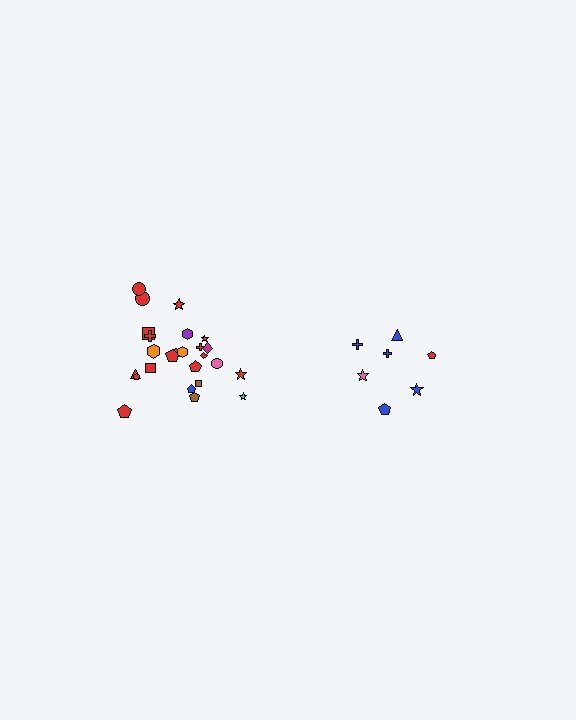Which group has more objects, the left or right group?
The left group.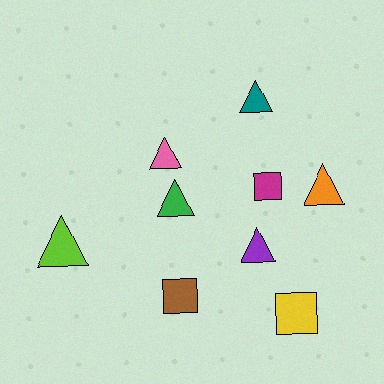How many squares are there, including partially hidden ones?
There are 3 squares.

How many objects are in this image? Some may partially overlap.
There are 9 objects.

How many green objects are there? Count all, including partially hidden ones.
There is 1 green object.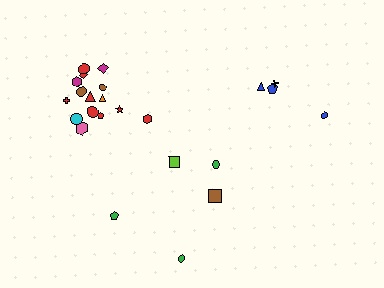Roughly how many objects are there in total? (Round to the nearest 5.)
Roughly 25 objects in total.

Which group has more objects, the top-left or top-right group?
The top-left group.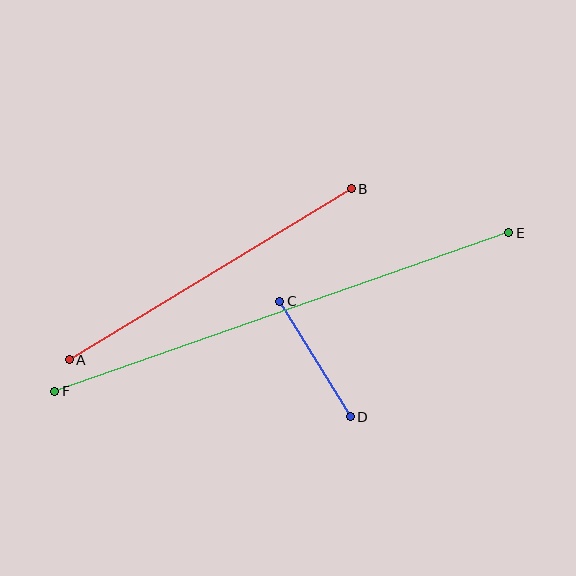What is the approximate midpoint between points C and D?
The midpoint is at approximately (315, 359) pixels.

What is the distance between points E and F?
The distance is approximately 481 pixels.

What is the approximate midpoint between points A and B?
The midpoint is at approximately (210, 274) pixels.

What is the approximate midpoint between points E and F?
The midpoint is at approximately (282, 312) pixels.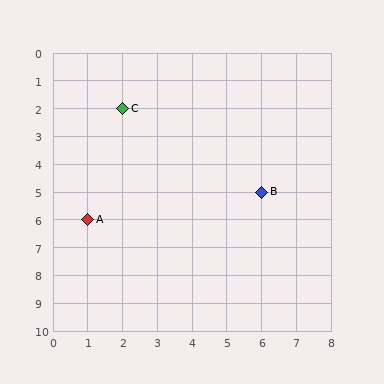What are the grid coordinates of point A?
Point A is at grid coordinates (1, 6).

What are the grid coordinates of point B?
Point B is at grid coordinates (6, 5).